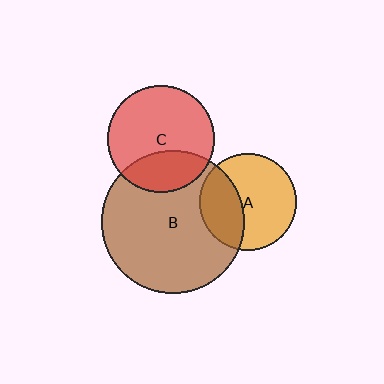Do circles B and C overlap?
Yes.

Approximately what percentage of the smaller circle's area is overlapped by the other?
Approximately 30%.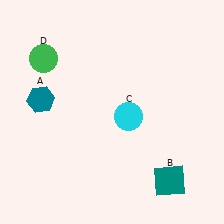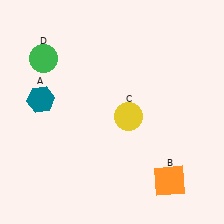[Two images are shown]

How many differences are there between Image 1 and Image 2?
There are 2 differences between the two images.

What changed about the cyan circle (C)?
In Image 1, C is cyan. In Image 2, it changed to yellow.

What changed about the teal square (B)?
In Image 1, B is teal. In Image 2, it changed to orange.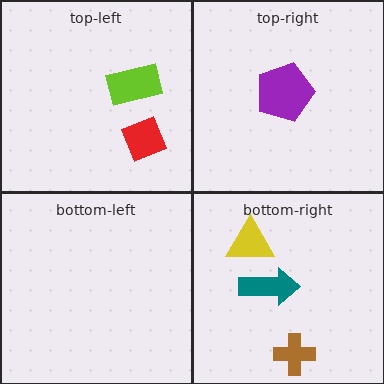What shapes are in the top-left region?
The lime rectangle, the red diamond.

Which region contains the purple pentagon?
The top-right region.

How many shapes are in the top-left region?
2.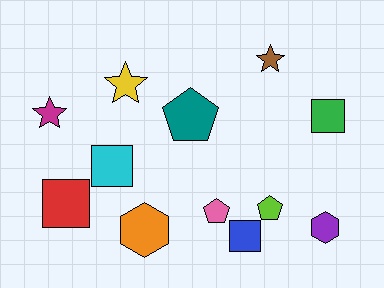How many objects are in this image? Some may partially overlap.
There are 12 objects.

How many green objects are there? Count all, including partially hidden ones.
There is 1 green object.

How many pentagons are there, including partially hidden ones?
There are 3 pentagons.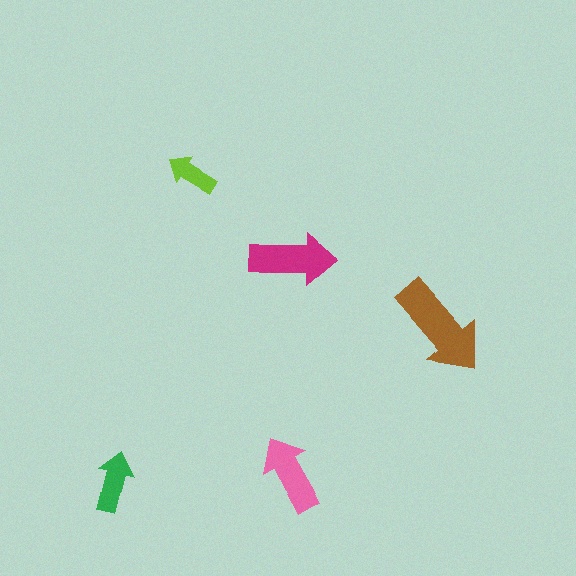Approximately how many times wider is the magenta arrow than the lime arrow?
About 1.5 times wider.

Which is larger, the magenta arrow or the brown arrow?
The brown one.